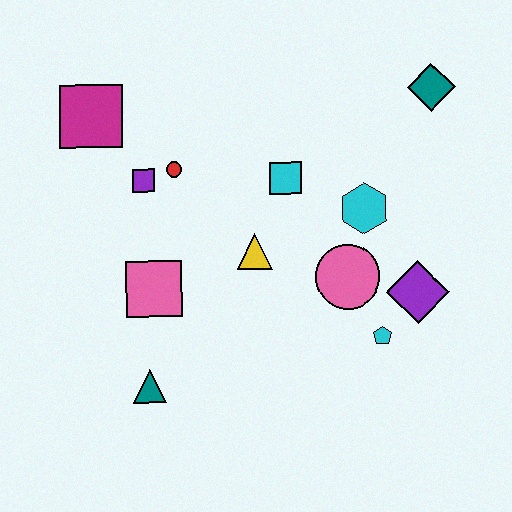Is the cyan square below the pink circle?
No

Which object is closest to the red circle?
The purple square is closest to the red circle.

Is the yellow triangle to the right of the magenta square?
Yes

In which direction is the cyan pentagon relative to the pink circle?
The cyan pentagon is below the pink circle.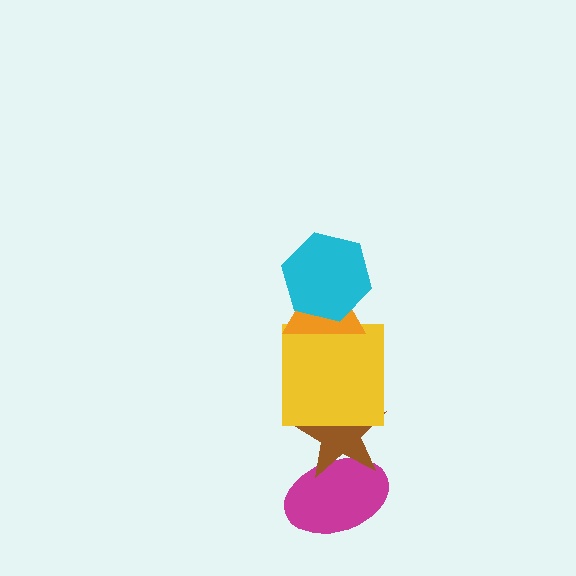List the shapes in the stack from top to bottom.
From top to bottom: the cyan hexagon, the orange triangle, the yellow square, the brown star, the magenta ellipse.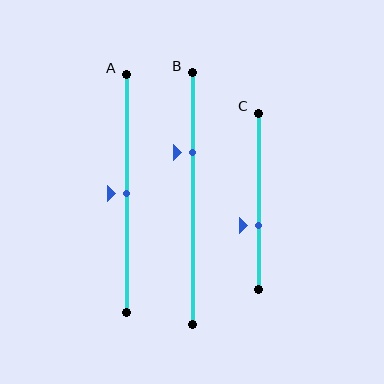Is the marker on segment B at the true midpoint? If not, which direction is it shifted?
No, the marker on segment B is shifted upward by about 18% of the segment length.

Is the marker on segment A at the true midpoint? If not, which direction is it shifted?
Yes, the marker on segment A is at the true midpoint.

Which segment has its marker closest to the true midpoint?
Segment A has its marker closest to the true midpoint.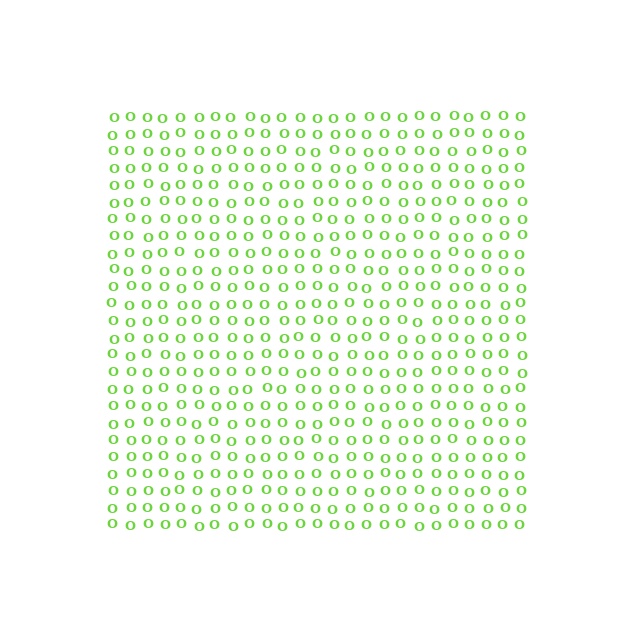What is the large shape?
The large shape is a square.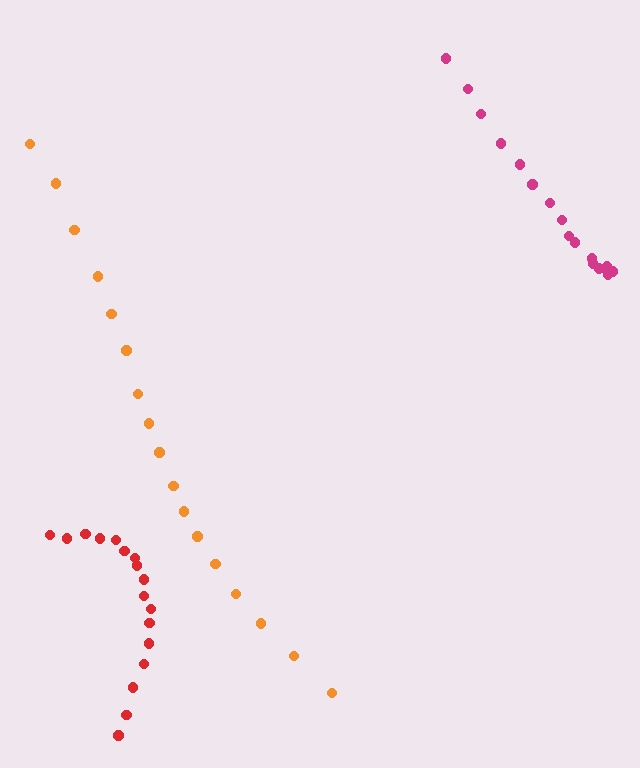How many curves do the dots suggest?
There are 3 distinct paths.